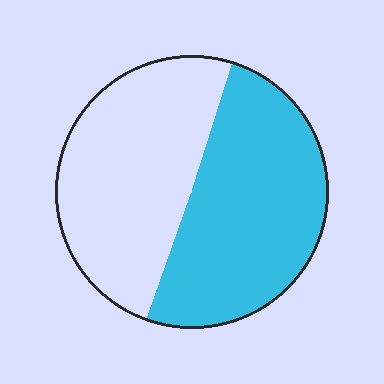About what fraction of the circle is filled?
About one half (1/2).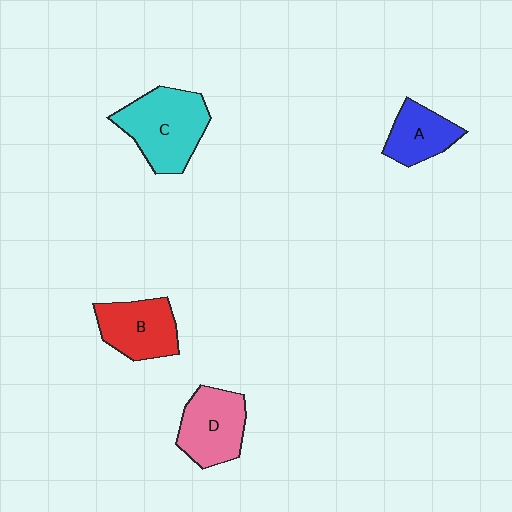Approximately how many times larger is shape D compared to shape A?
Approximately 1.3 times.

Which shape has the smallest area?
Shape A (blue).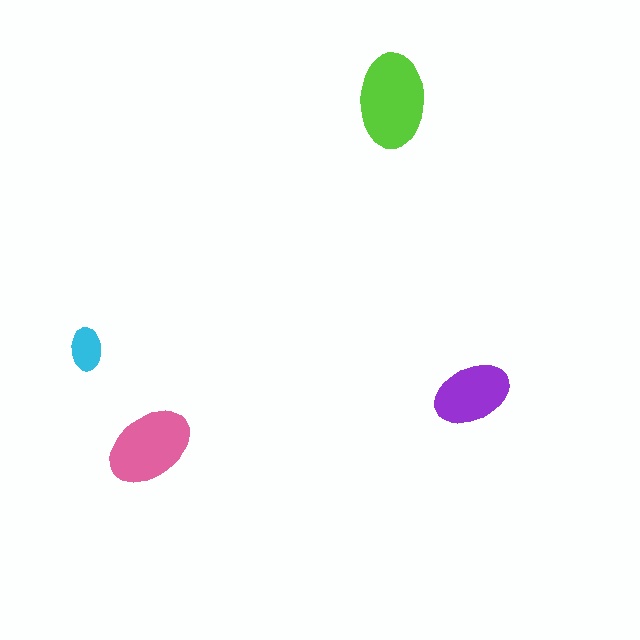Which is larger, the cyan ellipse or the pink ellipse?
The pink one.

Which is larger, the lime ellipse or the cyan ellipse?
The lime one.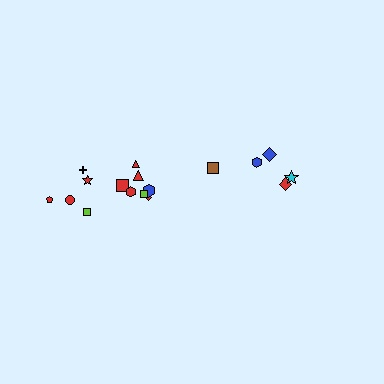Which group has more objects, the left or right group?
The left group.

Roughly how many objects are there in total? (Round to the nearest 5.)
Roughly 15 objects in total.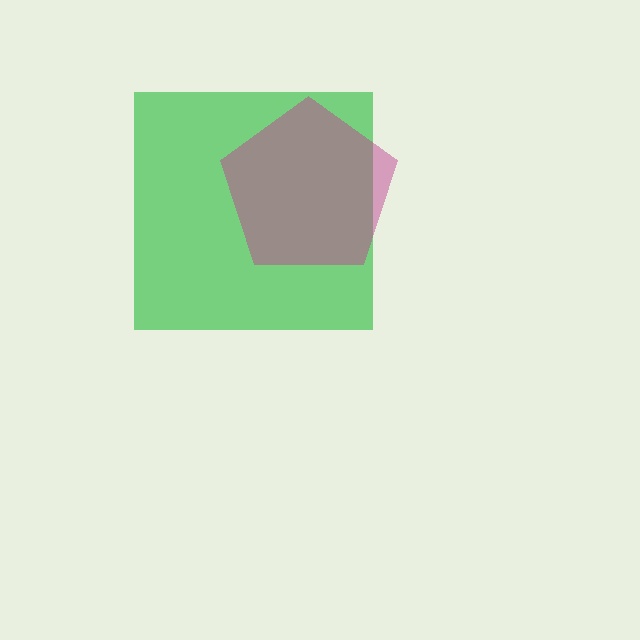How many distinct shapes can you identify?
There are 2 distinct shapes: a green square, a magenta pentagon.